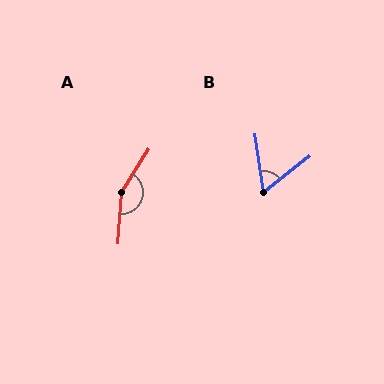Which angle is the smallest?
B, at approximately 61 degrees.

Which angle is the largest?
A, at approximately 152 degrees.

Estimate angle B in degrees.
Approximately 61 degrees.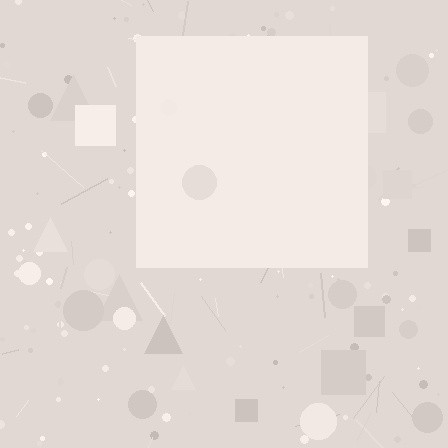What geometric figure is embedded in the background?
A square is embedded in the background.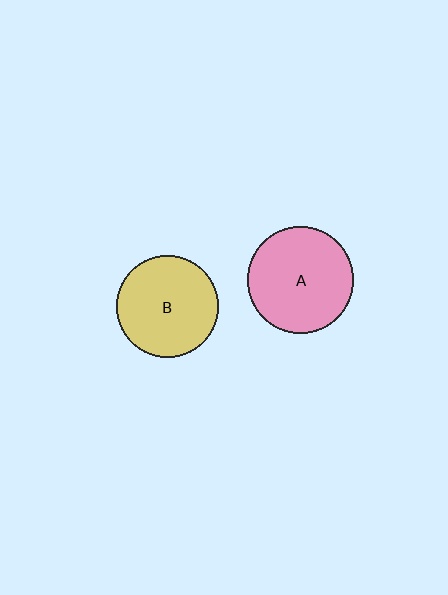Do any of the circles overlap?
No, none of the circles overlap.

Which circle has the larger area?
Circle A (pink).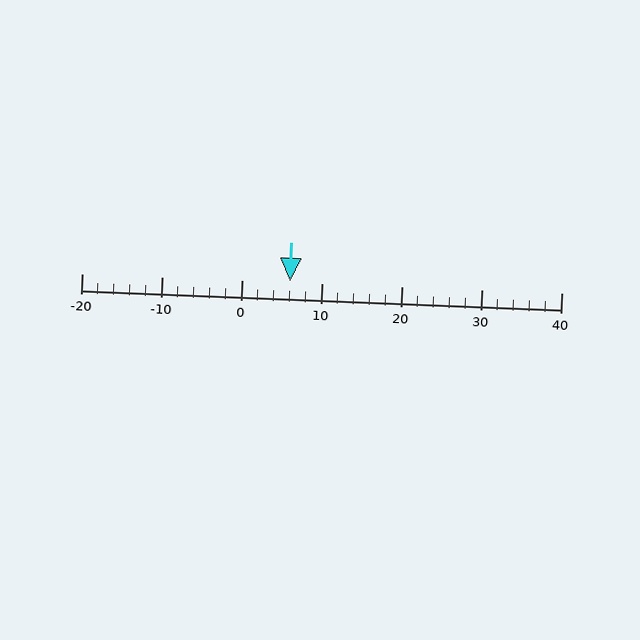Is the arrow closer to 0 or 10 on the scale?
The arrow is closer to 10.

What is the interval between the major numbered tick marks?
The major tick marks are spaced 10 units apart.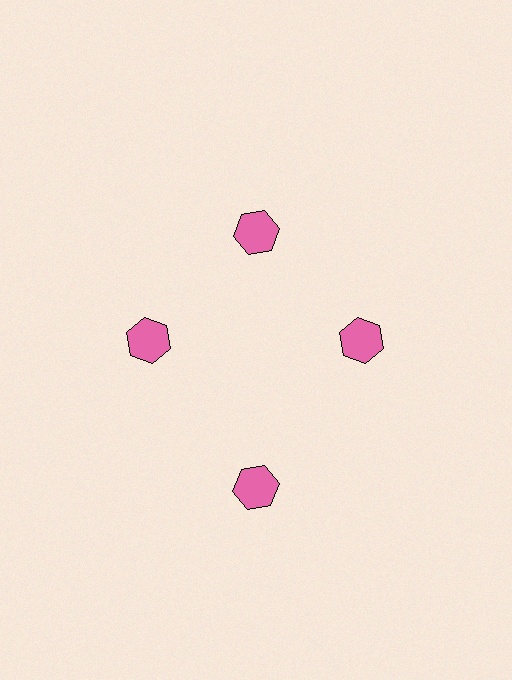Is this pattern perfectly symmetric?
No. The 4 pink hexagons are arranged in a ring, but one element near the 6 o'clock position is pushed outward from the center, breaking the 4-fold rotational symmetry.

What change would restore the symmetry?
The symmetry would be restored by moving it inward, back onto the ring so that all 4 hexagons sit at equal angles and equal distance from the center.